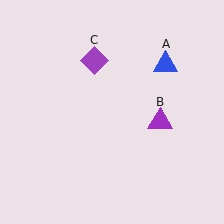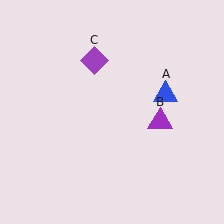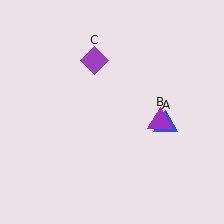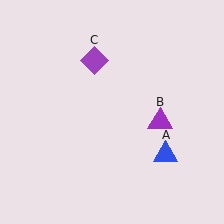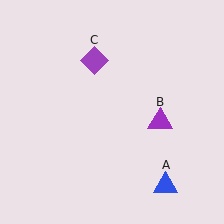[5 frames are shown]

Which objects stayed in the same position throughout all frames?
Purple triangle (object B) and purple diamond (object C) remained stationary.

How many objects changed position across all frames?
1 object changed position: blue triangle (object A).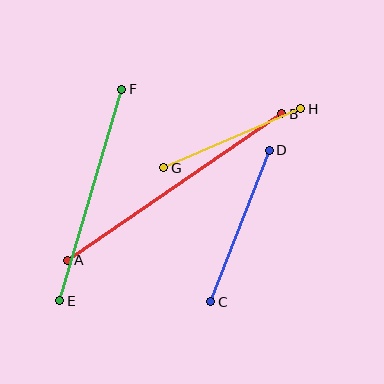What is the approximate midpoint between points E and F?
The midpoint is at approximately (91, 195) pixels.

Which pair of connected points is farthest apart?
Points A and B are farthest apart.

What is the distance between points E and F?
The distance is approximately 221 pixels.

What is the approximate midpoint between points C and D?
The midpoint is at approximately (240, 226) pixels.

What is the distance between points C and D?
The distance is approximately 162 pixels.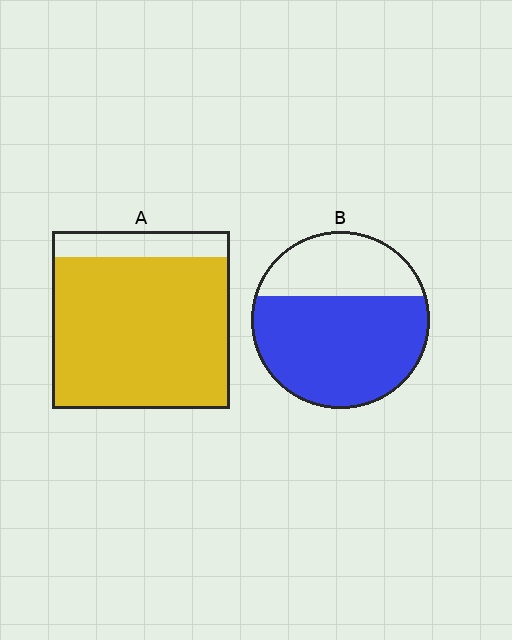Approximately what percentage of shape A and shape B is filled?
A is approximately 85% and B is approximately 65%.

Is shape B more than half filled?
Yes.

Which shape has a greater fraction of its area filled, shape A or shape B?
Shape A.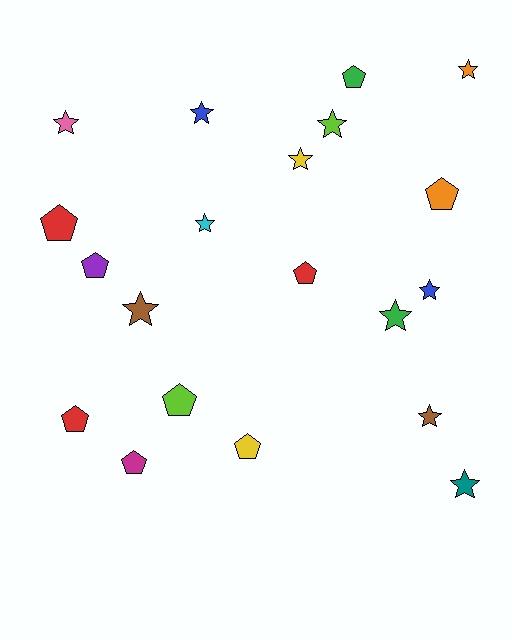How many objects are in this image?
There are 20 objects.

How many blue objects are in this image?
There are 2 blue objects.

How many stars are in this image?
There are 11 stars.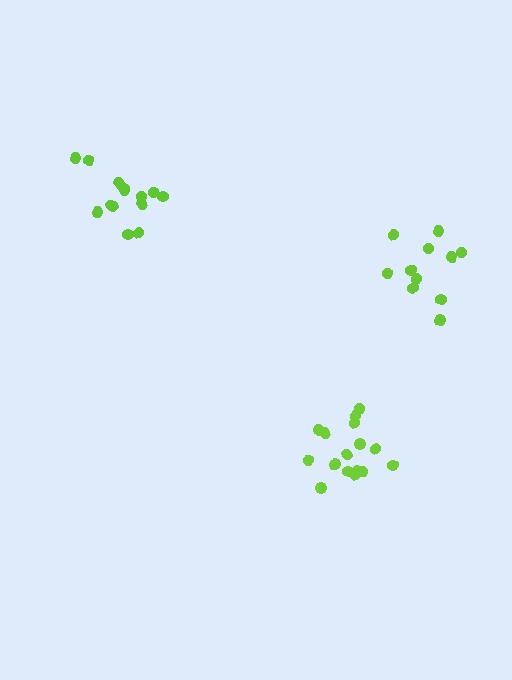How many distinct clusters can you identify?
There are 3 distinct clusters.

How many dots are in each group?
Group 1: 15 dots, Group 2: 16 dots, Group 3: 11 dots (42 total).